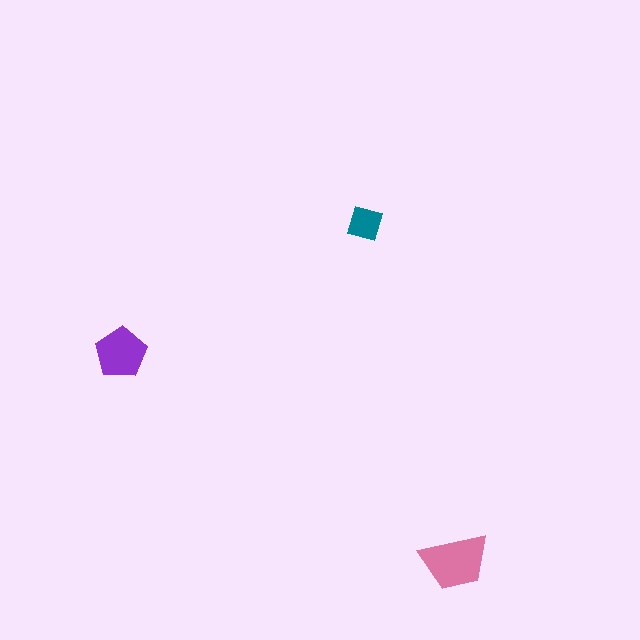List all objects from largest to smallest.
The pink trapezoid, the purple pentagon, the teal diamond.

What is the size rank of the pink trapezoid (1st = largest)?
1st.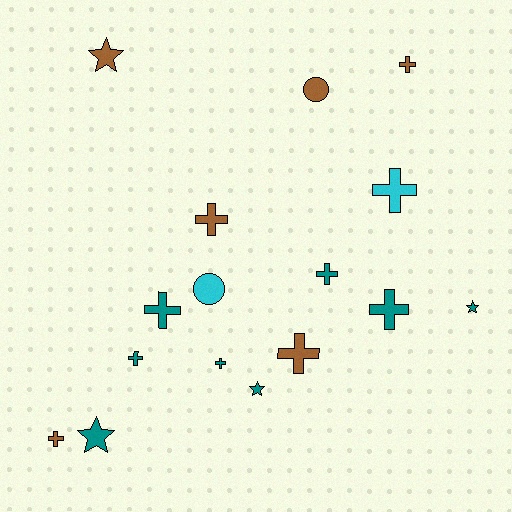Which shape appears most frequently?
Cross, with 10 objects.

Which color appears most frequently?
Teal, with 8 objects.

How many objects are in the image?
There are 16 objects.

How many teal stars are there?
There are 3 teal stars.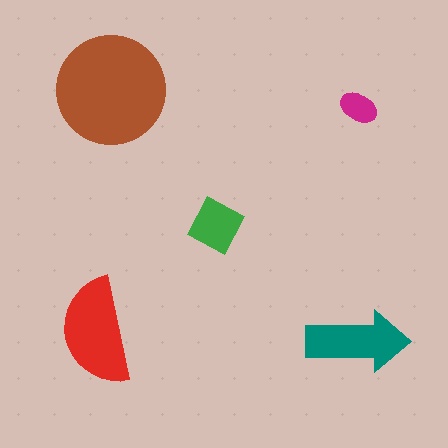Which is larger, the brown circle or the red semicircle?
The brown circle.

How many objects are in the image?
There are 5 objects in the image.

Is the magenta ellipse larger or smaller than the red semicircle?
Smaller.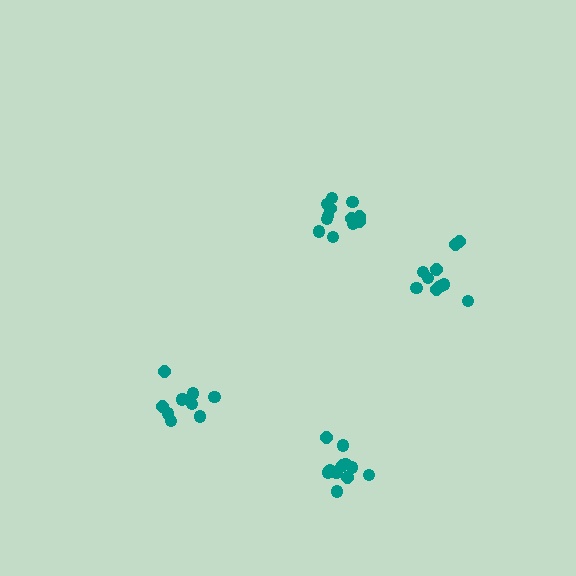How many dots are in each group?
Group 1: 12 dots, Group 2: 10 dots, Group 3: 10 dots, Group 4: 12 dots (44 total).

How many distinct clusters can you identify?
There are 4 distinct clusters.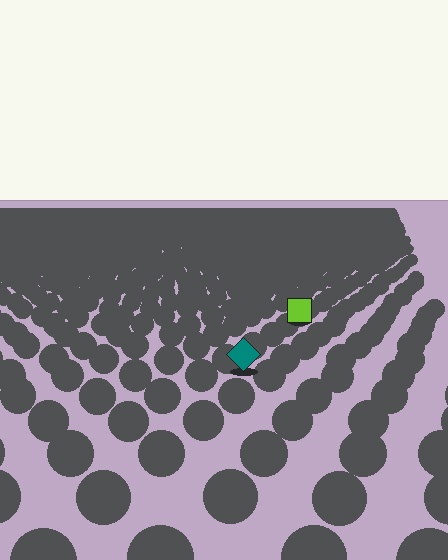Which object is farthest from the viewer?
The lime square is farthest from the viewer. It appears smaller and the ground texture around it is denser.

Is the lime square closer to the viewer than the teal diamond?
No. The teal diamond is closer — you can tell from the texture gradient: the ground texture is coarser near it.